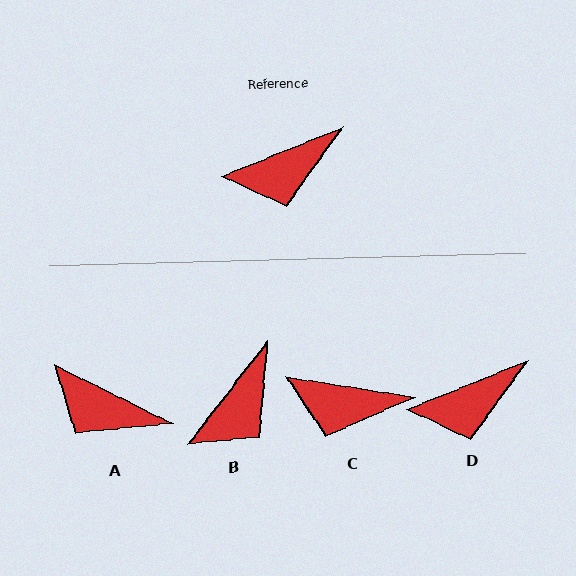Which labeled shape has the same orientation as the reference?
D.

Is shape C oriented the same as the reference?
No, it is off by about 31 degrees.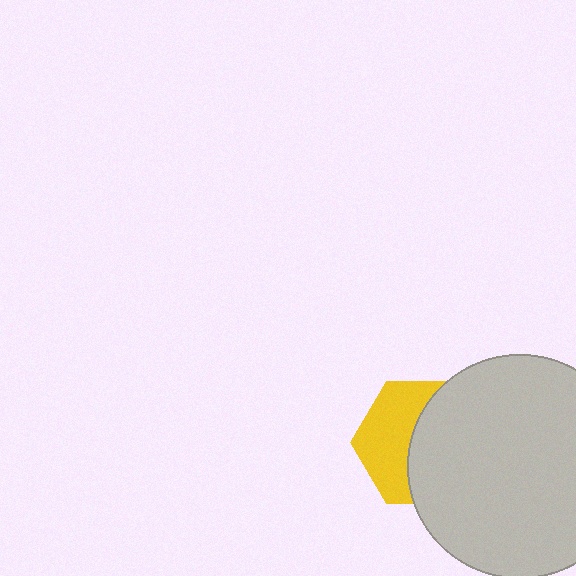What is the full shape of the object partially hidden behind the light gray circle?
The partially hidden object is a yellow hexagon.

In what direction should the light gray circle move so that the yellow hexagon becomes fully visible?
The light gray circle should move right. That is the shortest direction to clear the overlap and leave the yellow hexagon fully visible.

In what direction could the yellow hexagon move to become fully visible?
The yellow hexagon could move left. That would shift it out from behind the light gray circle entirely.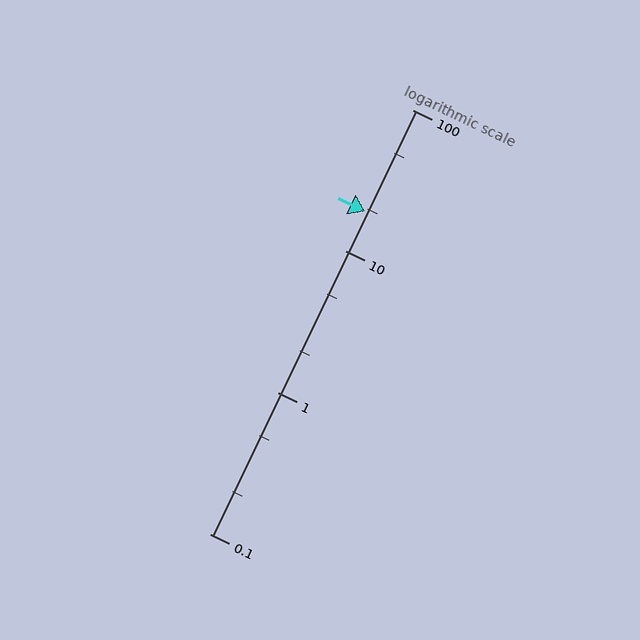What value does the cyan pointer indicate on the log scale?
The pointer indicates approximately 19.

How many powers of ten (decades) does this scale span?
The scale spans 3 decades, from 0.1 to 100.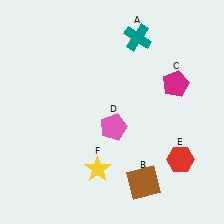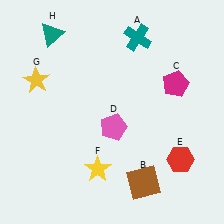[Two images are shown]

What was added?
A yellow star (G), a teal triangle (H) were added in Image 2.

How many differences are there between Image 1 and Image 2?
There are 2 differences between the two images.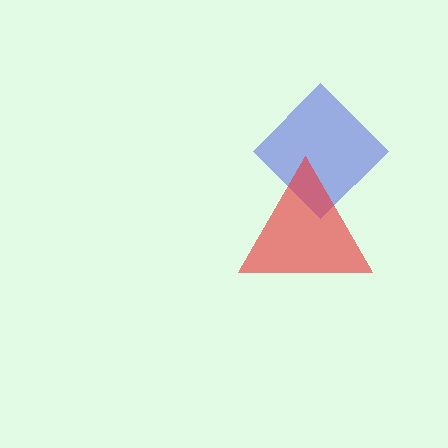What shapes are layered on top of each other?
The layered shapes are: a blue diamond, a red triangle.